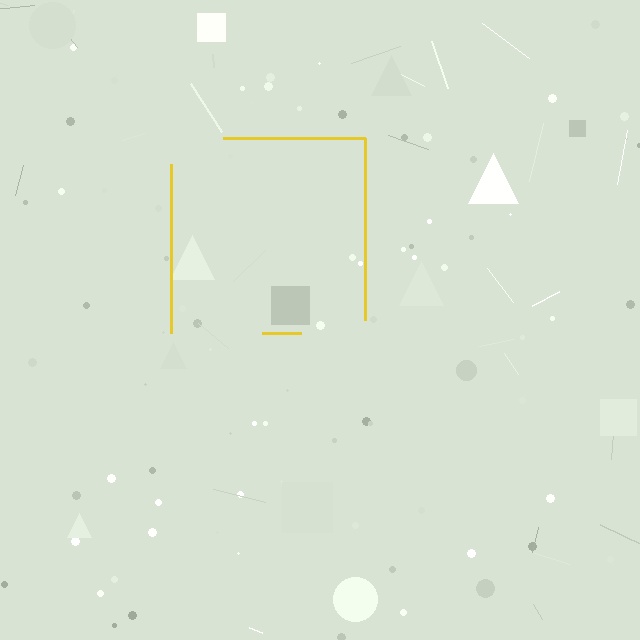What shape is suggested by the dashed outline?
The dashed outline suggests a square.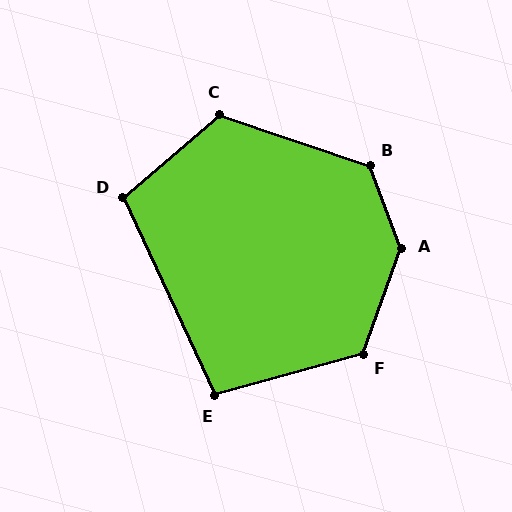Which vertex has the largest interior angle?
A, at approximately 140 degrees.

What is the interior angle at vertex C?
Approximately 121 degrees (obtuse).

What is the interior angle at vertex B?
Approximately 129 degrees (obtuse).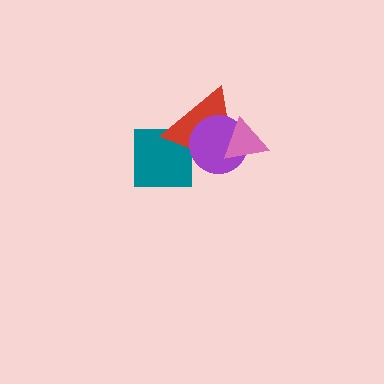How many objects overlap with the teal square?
1 object overlaps with the teal square.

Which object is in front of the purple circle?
The pink triangle is in front of the purple circle.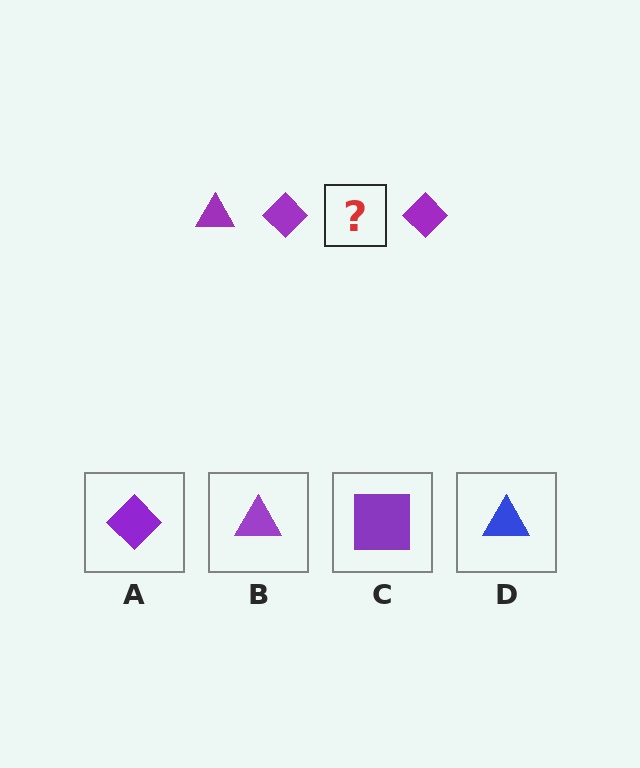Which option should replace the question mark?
Option B.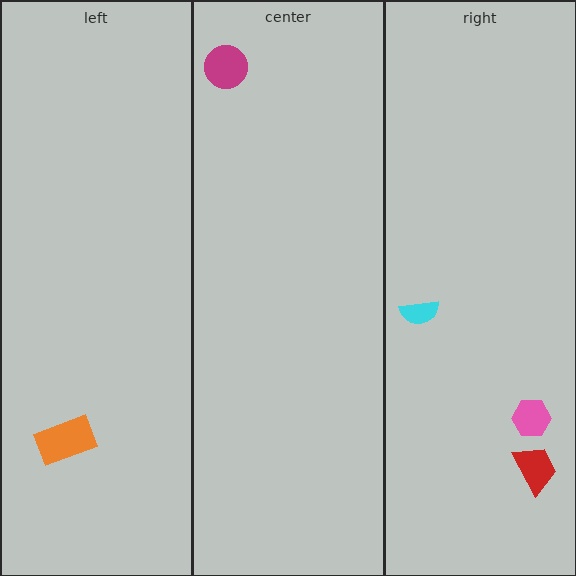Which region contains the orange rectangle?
The left region.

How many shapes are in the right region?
3.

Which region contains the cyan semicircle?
The right region.